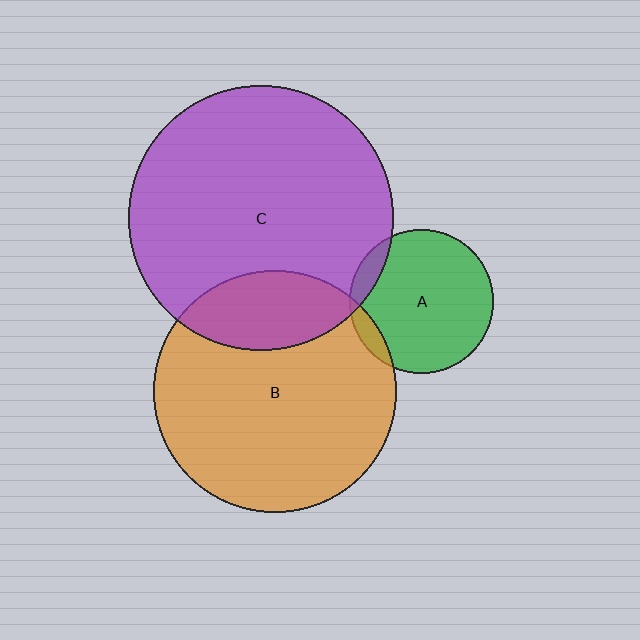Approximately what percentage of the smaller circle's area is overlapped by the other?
Approximately 10%.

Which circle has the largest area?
Circle C (purple).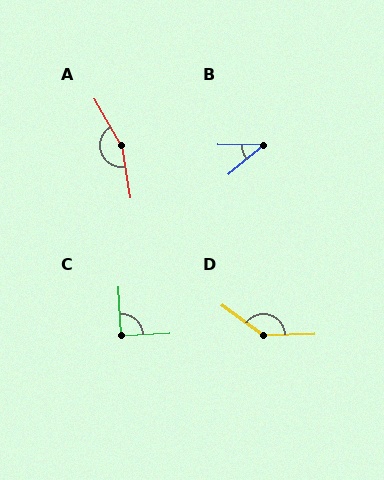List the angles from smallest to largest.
B (40°), C (90°), D (142°), A (159°).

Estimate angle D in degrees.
Approximately 142 degrees.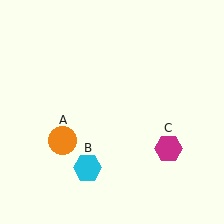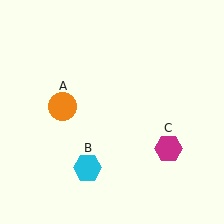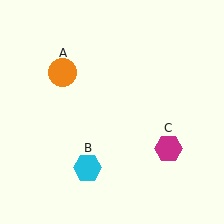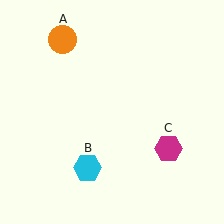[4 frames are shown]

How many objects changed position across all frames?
1 object changed position: orange circle (object A).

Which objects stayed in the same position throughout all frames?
Cyan hexagon (object B) and magenta hexagon (object C) remained stationary.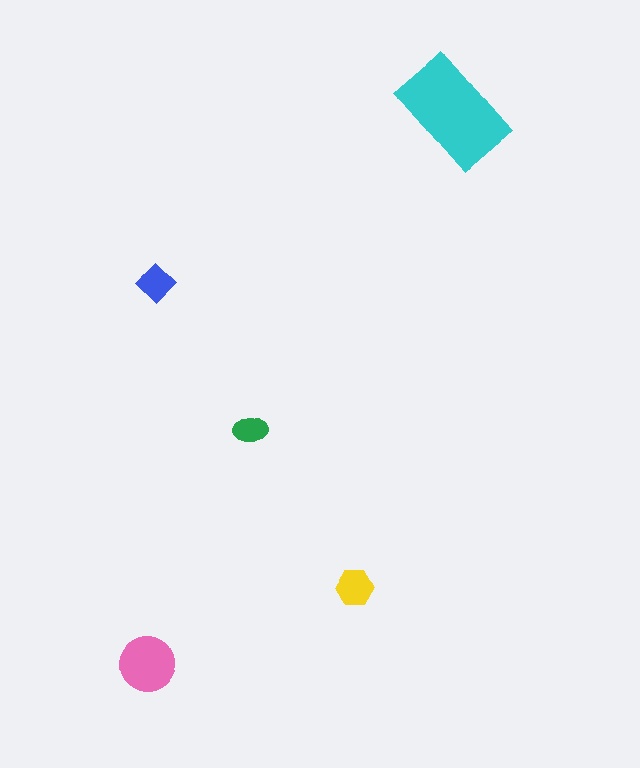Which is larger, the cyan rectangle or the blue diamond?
The cyan rectangle.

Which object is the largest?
The cyan rectangle.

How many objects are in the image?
There are 5 objects in the image.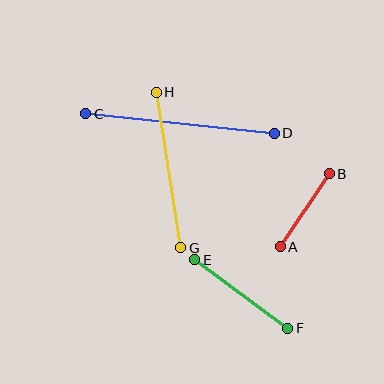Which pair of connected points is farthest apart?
Points C and D are farthest apart.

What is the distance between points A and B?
The distance is approximately 88 pixels.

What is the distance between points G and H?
The distance is approximately 157 pixels.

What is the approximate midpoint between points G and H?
The midpoint is at approximately (168, 170) pixels.